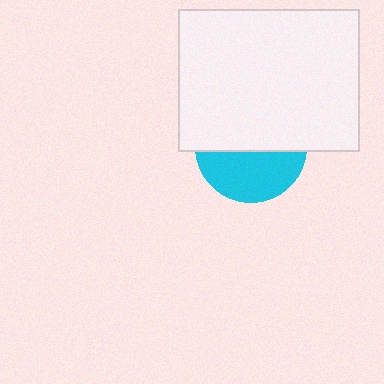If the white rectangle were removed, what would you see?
You would see the complete cyan circle.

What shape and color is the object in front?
The object in front is a white rectangle.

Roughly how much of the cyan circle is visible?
A small part of it is visible (roughly 45%).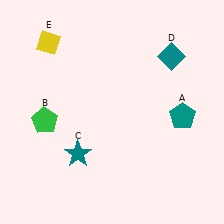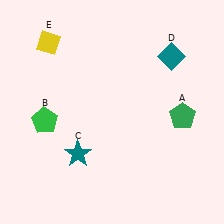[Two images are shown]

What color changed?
The pentagon (A) changed from teal in Image 1 to green in Image 2.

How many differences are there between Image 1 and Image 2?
There is 1 difference between the two images.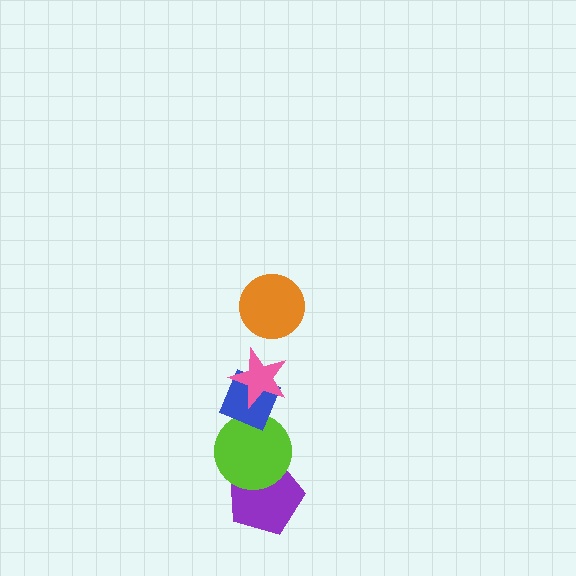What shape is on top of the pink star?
The orange circle is on top of the pink star.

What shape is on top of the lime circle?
The blue diamond is on top of the lime circle.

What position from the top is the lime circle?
The lime circle is 4th from the top.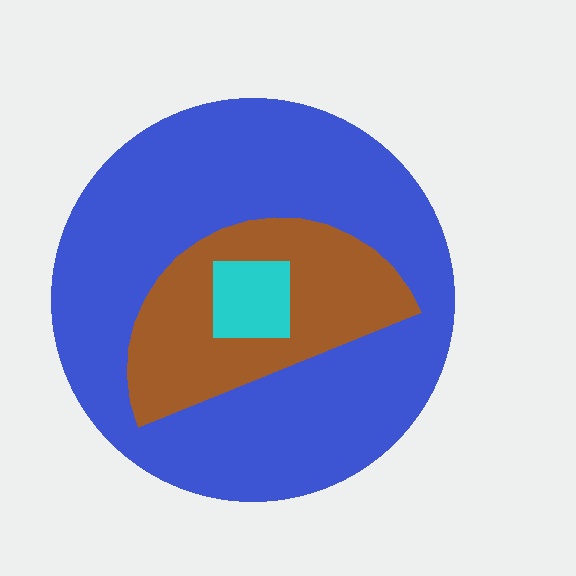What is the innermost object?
The cyan square.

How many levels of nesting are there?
3.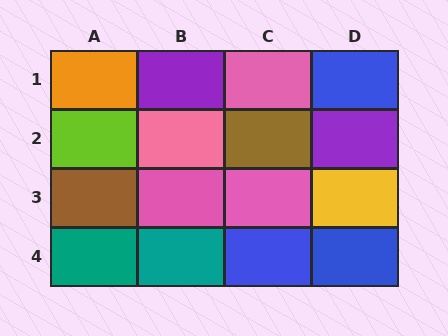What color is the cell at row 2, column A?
Lime.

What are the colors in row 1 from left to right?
Orange, purple, pink, blue.